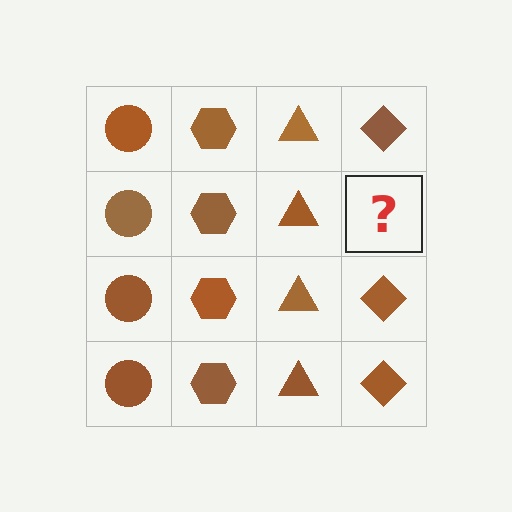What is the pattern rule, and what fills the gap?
The rule is that each column has a consistent shape. The gap should be filled with a brown diamond.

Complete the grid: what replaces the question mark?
The question mark should be replaced with a brown diamond.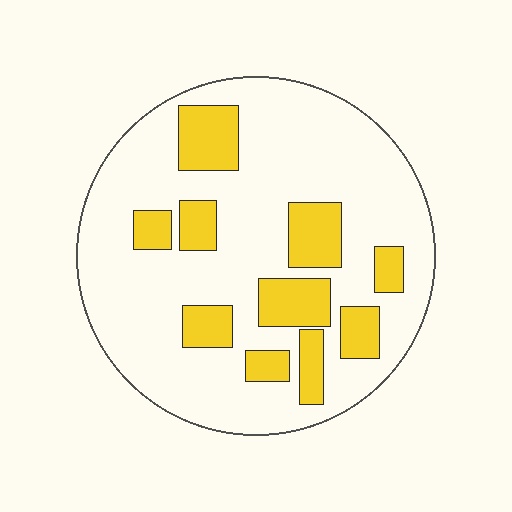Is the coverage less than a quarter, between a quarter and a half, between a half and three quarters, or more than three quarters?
Less than a quarter.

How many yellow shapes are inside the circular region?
10.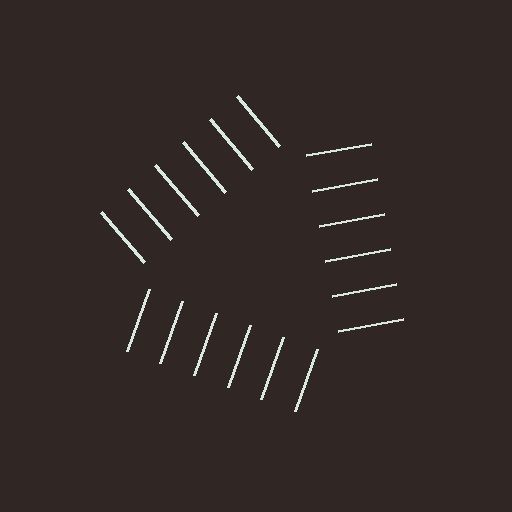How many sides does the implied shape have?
3 sides — the line-ends trace a triangle.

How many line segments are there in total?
18 — 6 along each of the 3 edges.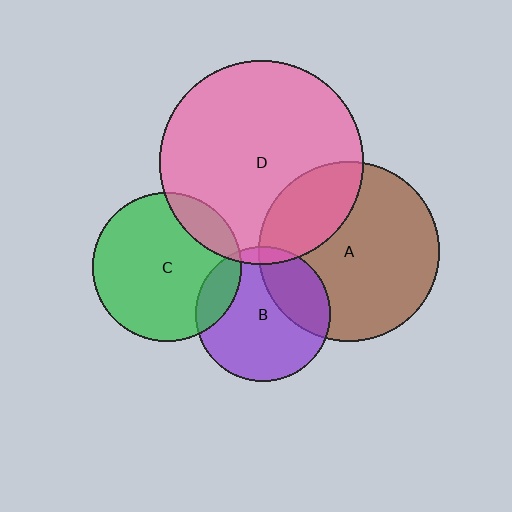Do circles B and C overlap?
Yes.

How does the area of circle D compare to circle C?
Approximately 1.9 times.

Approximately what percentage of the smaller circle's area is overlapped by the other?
Approximately 15%.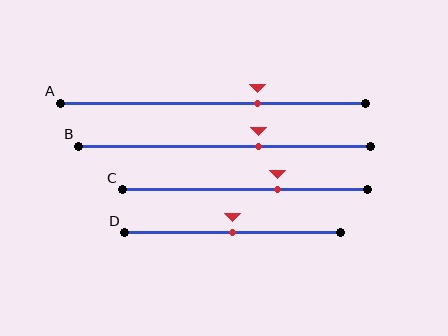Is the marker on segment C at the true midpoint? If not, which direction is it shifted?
No, the marker on segment C is shifted to the right by about 13% of the segment length.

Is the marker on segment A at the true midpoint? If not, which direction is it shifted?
No, the marker on segment A is shifted to the right by about 15% of the segment length.